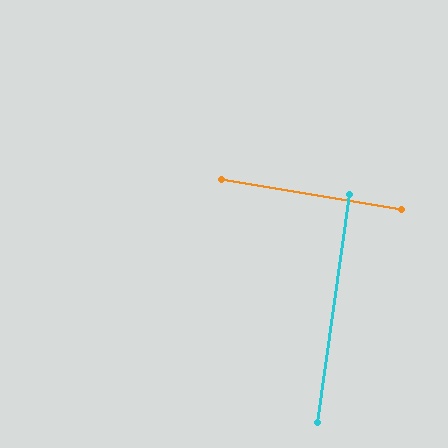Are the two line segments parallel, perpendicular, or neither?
Perpendicular — they meet at approximately 89°.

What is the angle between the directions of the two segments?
Approximately 89 degrees.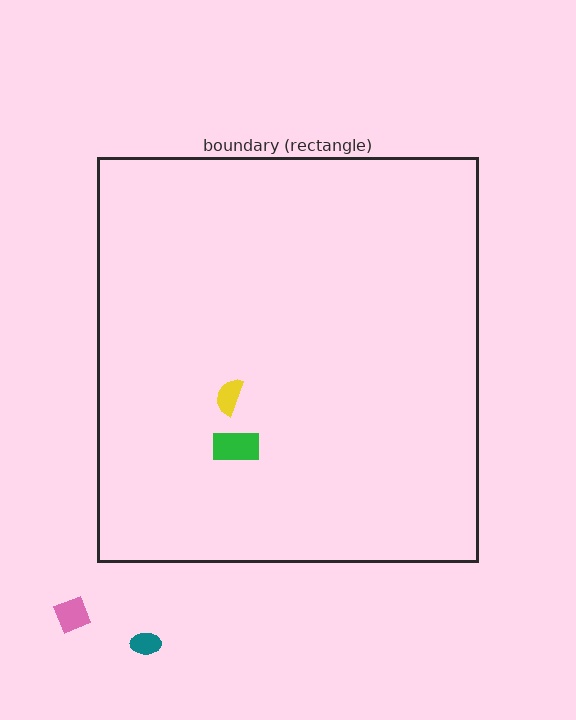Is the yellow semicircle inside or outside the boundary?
Inside.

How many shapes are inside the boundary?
2 inside, 2 outside.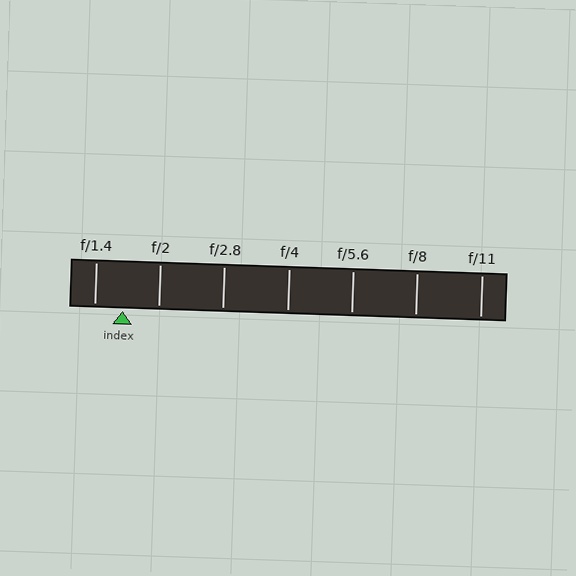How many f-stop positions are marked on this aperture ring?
There are 7 f-stop positions marked.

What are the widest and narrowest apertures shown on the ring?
The widest aperture shown is f/1.4 and the narrowest is f/11.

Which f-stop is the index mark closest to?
The index mark is closest to f/1.4.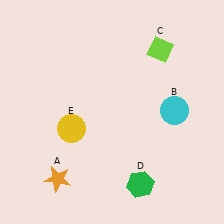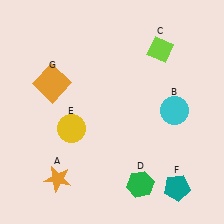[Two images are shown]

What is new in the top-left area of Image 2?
An orange square (G) was added in the top-left area of Image 2.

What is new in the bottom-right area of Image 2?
A teal pentagon (F) was added in the bottom-right area of Image 2.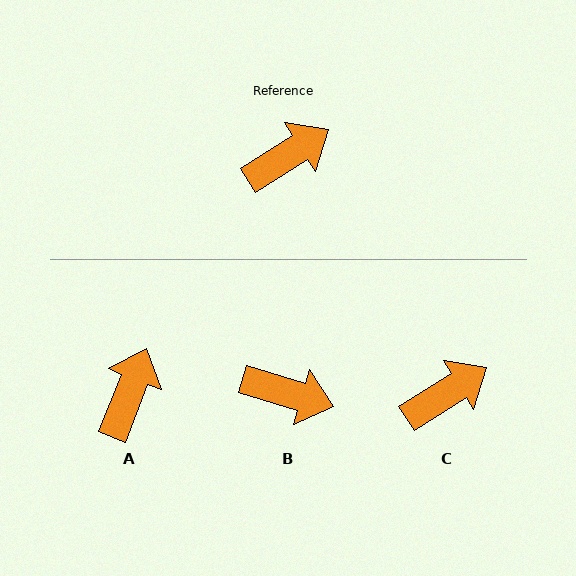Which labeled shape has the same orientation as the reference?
C.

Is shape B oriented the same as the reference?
No, it is off by about 49 degrees.